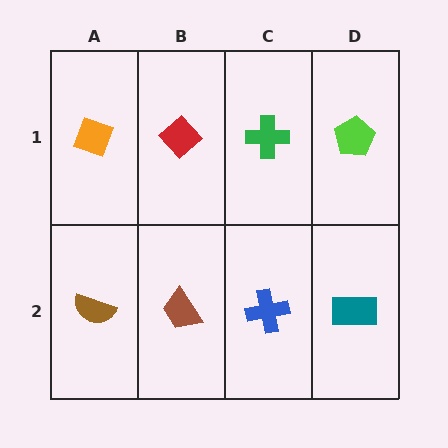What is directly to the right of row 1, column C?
A lime pentagon.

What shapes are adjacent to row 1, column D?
A teal rectangle (row 2, column D), a green cross (row 1, column C).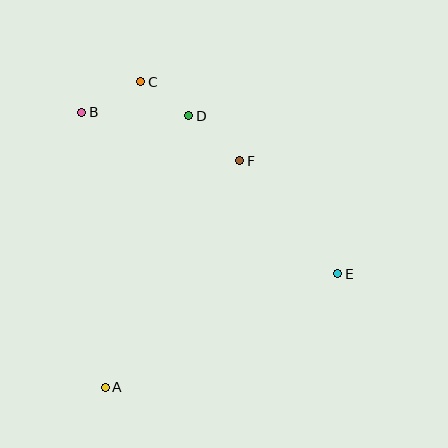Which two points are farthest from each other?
Points A and C are farthest from each other.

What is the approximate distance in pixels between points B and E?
The distance between B and E is approximately 303 pixels.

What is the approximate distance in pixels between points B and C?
The distance between B and C is approximately 67 pixels.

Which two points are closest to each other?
Points C and D are closest to each other.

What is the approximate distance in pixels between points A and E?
The distance between A and E is approximately 259 pixels.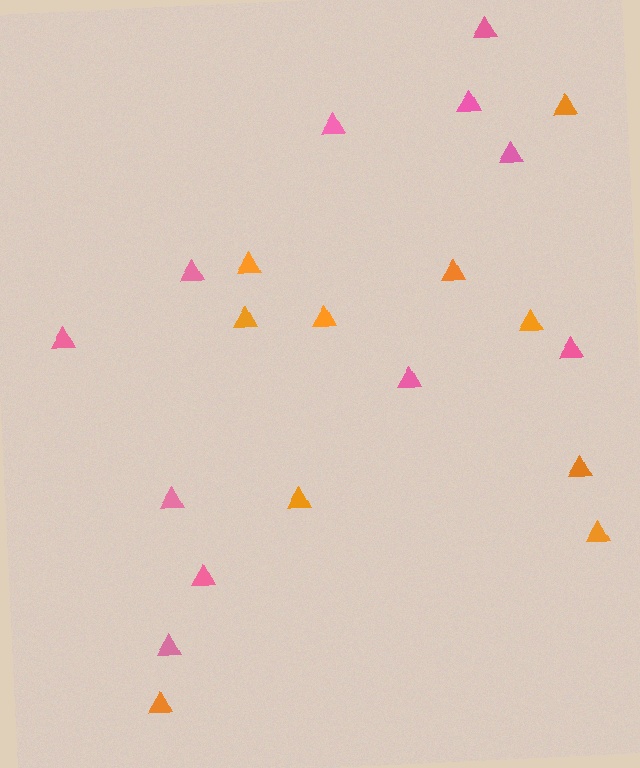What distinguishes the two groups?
There are 2 groups: one group of orange triangles (10) and one group of pink triangles (11).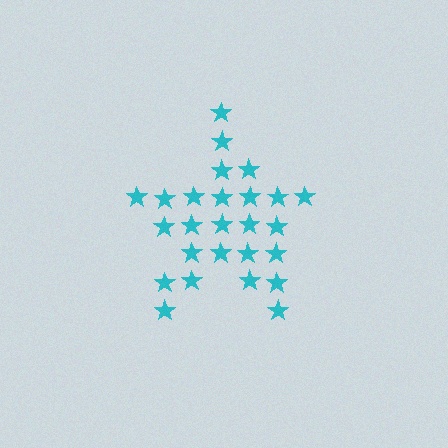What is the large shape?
The large shape is a star.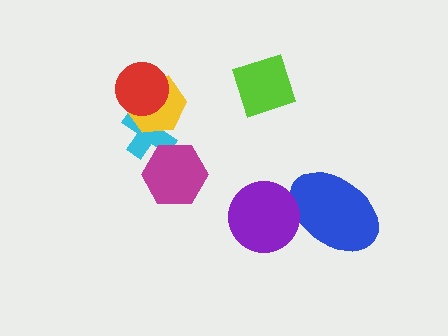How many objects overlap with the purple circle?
1 object overlaps with the purple circle.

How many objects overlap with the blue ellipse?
1 object overlaps with the blue ellipse.